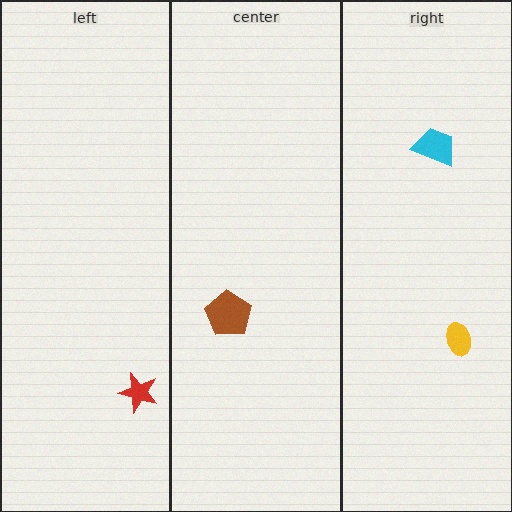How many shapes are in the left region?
1.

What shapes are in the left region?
The red star.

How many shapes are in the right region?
2.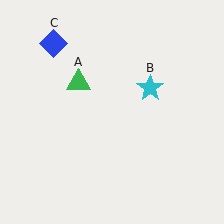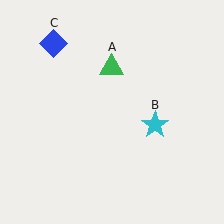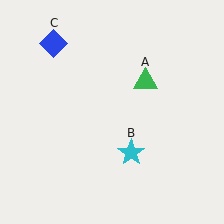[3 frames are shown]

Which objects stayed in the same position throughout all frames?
Blue diamond (object C) remained stationary.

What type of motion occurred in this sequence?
The green triangle (object A), cyan star (object B) rotated clockwise around the center of the scene.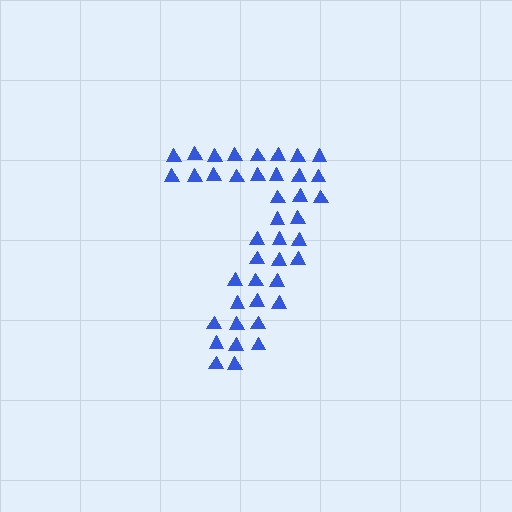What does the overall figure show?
The overall figure shows the digit 7.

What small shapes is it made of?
It is made of small triangles.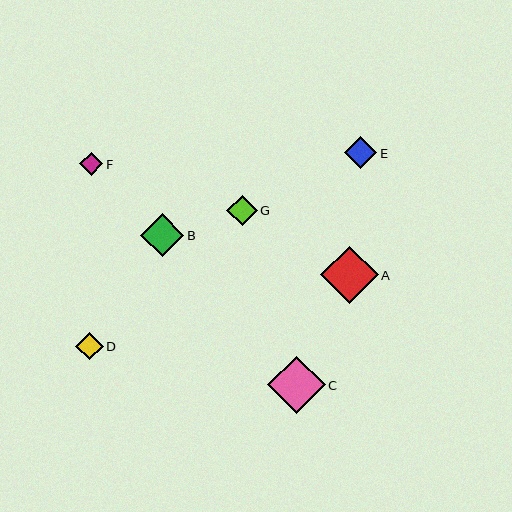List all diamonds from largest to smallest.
From largest to smallest: A, C, B, E, G, D, F.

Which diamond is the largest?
Diamond A is the largest with a size of approximately 57 pixels.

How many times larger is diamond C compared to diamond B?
Diamond C is approximately 1.3 times the size of diamond B.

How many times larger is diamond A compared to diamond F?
Diamond A is approximately 2.5 times the size of diamond F.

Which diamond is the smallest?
Diamond F is the smallest with a size of approximately 23 pixels.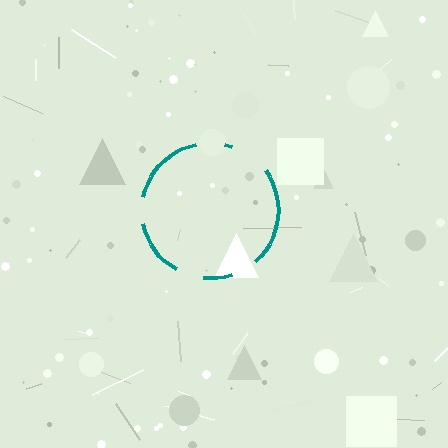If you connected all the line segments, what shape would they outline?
They would outline a circle.